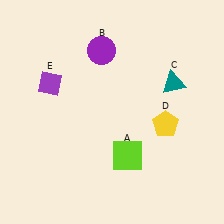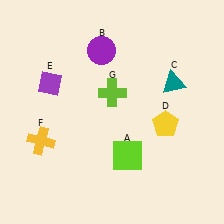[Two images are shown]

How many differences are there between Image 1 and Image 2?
There are 2 differences between the two images.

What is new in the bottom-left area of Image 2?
A yellow cross (F) was added in the bottom-left area of Image 2.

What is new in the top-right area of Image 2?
A lime cross (G) was added in the top-right area of Image 2.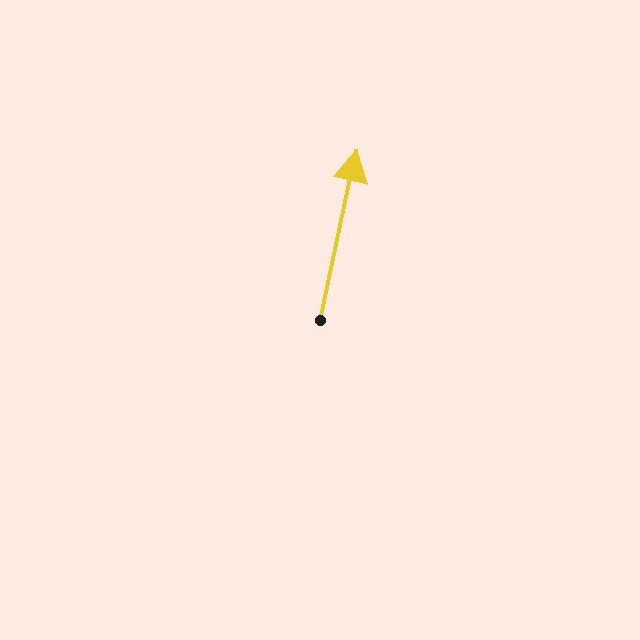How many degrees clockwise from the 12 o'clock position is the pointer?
Approximately 12 degrees.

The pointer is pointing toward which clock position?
Roughly 12 o'clock.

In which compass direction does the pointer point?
North.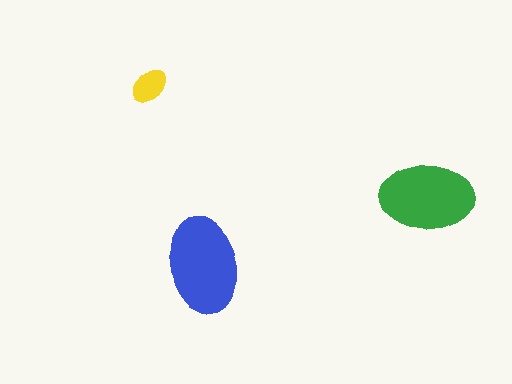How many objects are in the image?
There are 3 objects in the image.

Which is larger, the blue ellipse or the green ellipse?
The blue one.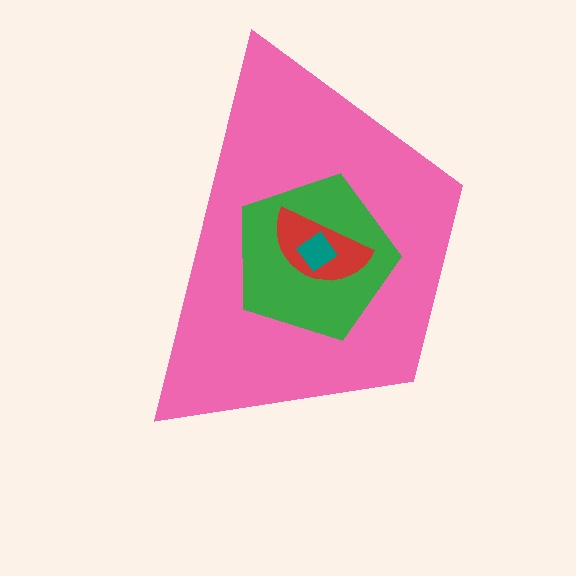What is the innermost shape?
The teal diamond.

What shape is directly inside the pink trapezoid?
The green pentagon.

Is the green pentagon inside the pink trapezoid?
Yes.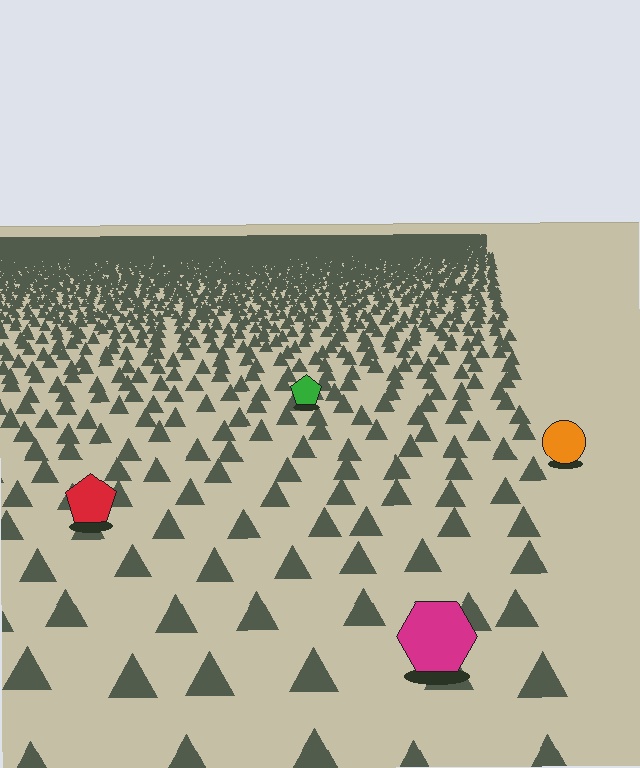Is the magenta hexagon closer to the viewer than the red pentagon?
Yes. The magenta hexagon is closer — you can tell from the texture gradient: the ground texture is coarser near it.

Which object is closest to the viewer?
The magenta hexagon is closest. The texture marks near it are larger and more spread out.